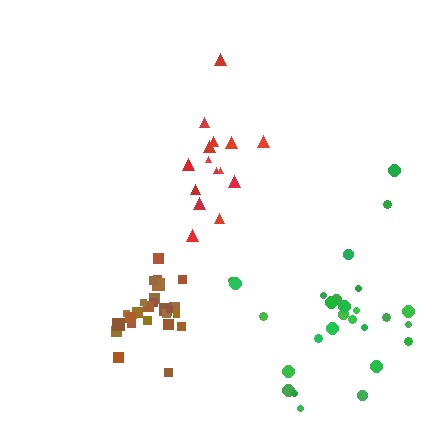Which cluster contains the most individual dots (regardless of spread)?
Green (27).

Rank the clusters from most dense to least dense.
brown, red, green.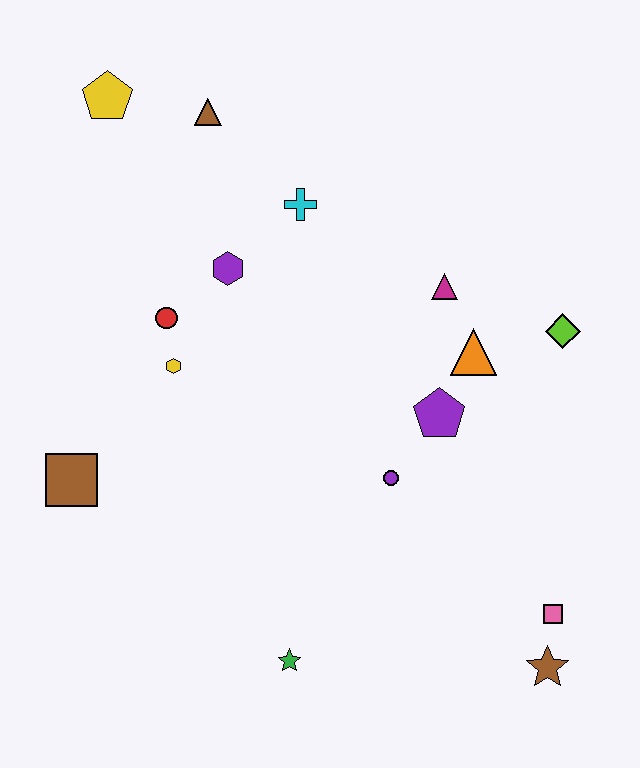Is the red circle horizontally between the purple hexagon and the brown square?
Yes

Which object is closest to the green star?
The purple circle is closest to the green star.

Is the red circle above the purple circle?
Yes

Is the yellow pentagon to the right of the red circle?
No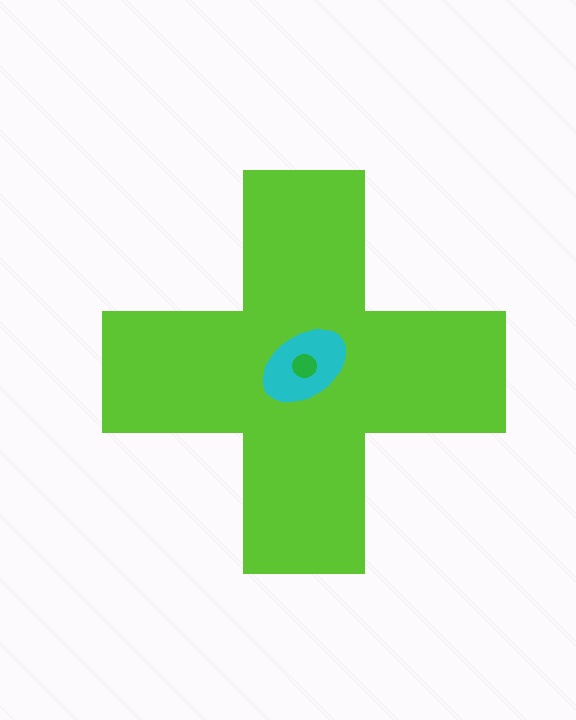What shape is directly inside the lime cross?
The cyan ellipse.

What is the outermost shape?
The lime cross.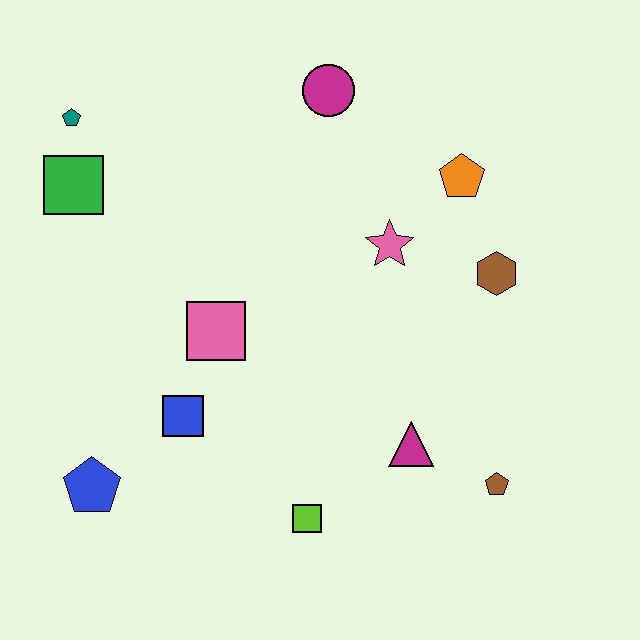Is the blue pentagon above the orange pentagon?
No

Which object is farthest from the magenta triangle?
The teal pentagon is farthest from the magenta triangle.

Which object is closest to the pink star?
The orange pentagon is closest to the pink star.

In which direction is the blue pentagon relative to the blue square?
The blue pentagon is to the left of the blue square.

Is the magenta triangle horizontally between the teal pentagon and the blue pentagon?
No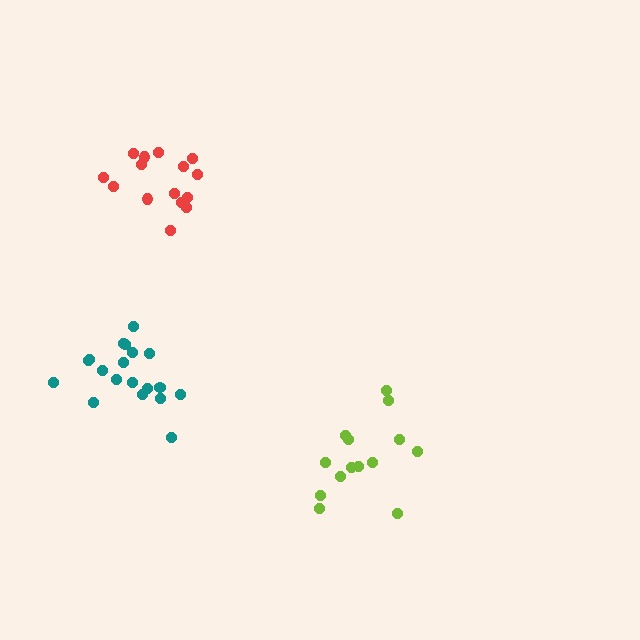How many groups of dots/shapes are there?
There are 3 groups.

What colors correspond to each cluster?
The clusters are colored: red, lime, teal.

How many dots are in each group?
Group 1: 15 dots, Group 2: 14 dots, Group 3: 19 dots (48 total).